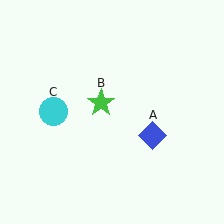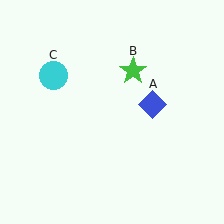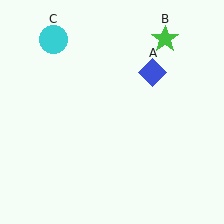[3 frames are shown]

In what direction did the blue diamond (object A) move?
The blue diamond (object A) moved up.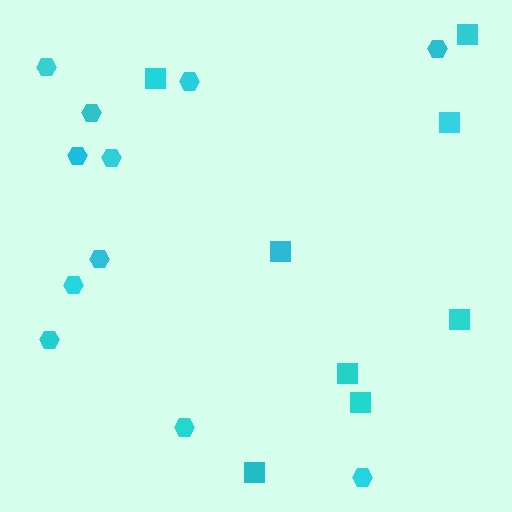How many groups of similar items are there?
There are 2 groups: one group of squares (8) and one group of hexagons (11).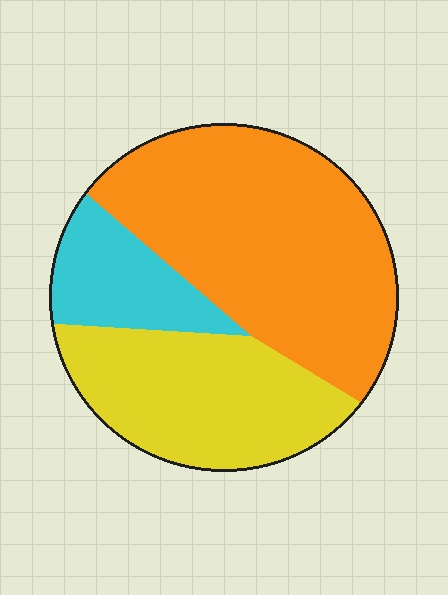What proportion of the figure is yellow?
Yellow covers around 30% of the figure.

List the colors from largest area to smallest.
From largest to smallest: orange, yellow, cyan.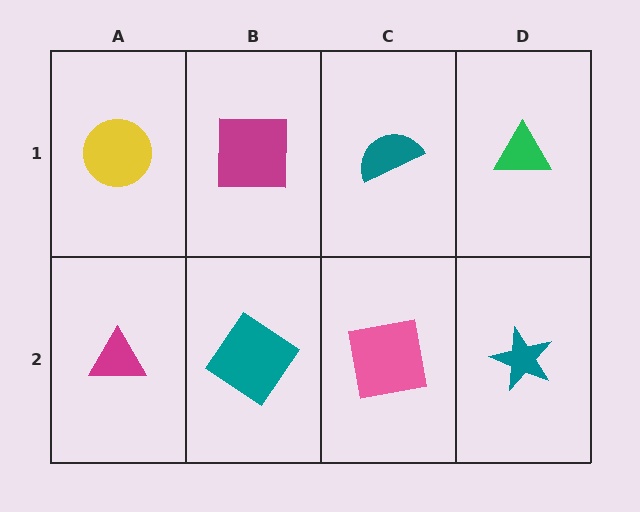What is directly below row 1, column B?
A teal diamond.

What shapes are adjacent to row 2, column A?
A yellow circle (row 1, column A), a teal diamond (row 2, column B).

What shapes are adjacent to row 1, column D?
A teal star (row 2, column D), a teal semicircle (row 1, column C).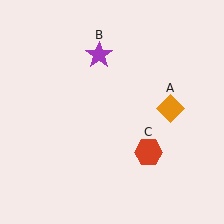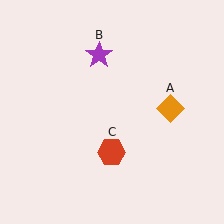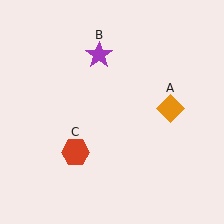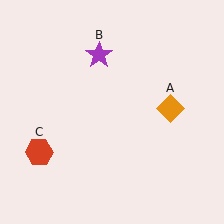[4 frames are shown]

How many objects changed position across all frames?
1 object changed position: red hexagon (object C).